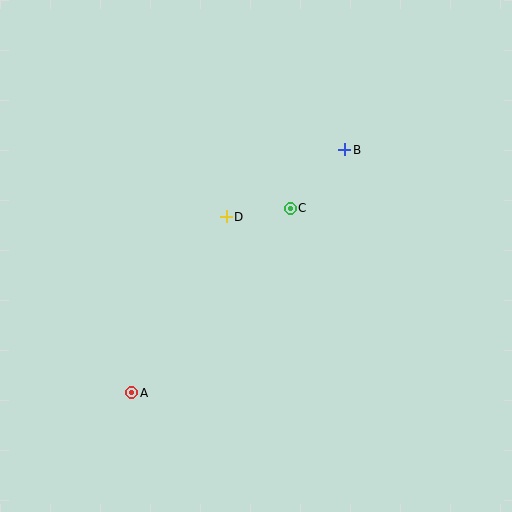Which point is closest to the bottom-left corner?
Point A is closest to the bottom-left corner.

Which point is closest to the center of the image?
Point D at (226, 217) is closest to the center.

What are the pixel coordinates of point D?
Point D is at (226, 217).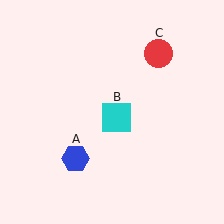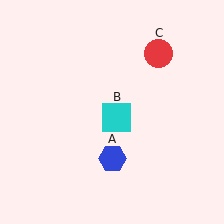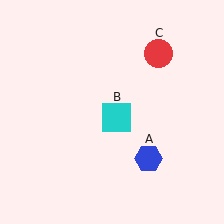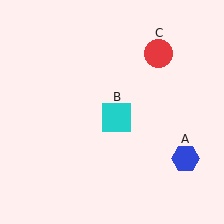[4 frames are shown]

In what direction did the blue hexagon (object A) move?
The blue hexagon (object A) moved right.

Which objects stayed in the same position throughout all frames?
Cyan square (object B) and red circle (object C) remained stationary.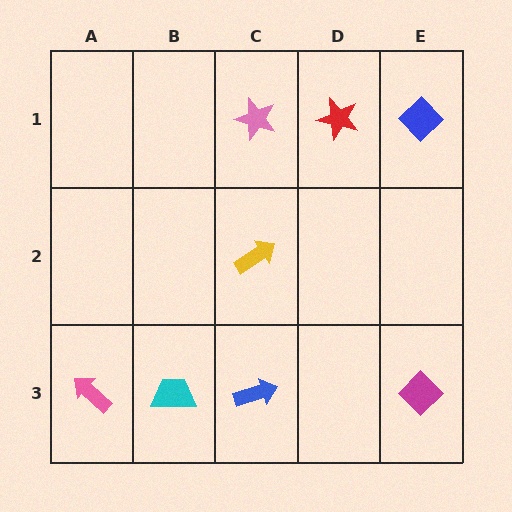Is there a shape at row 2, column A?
No, that cell is empty.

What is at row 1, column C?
A pink star.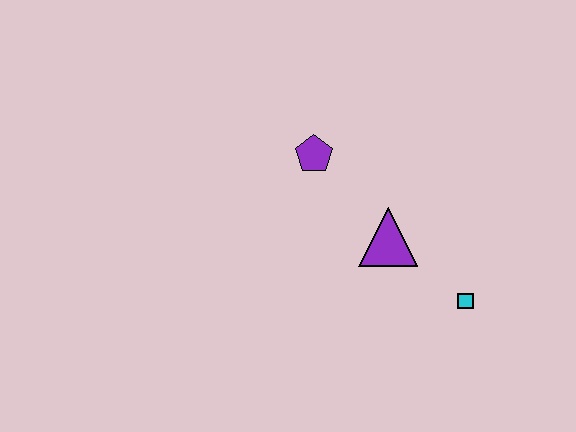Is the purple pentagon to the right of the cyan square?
No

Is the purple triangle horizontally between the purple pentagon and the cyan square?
Yes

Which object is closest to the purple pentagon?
The purple triangle is closest to the purple pentagon.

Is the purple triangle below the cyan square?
No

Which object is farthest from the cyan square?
The purple pentagon is farthest from the cyan square.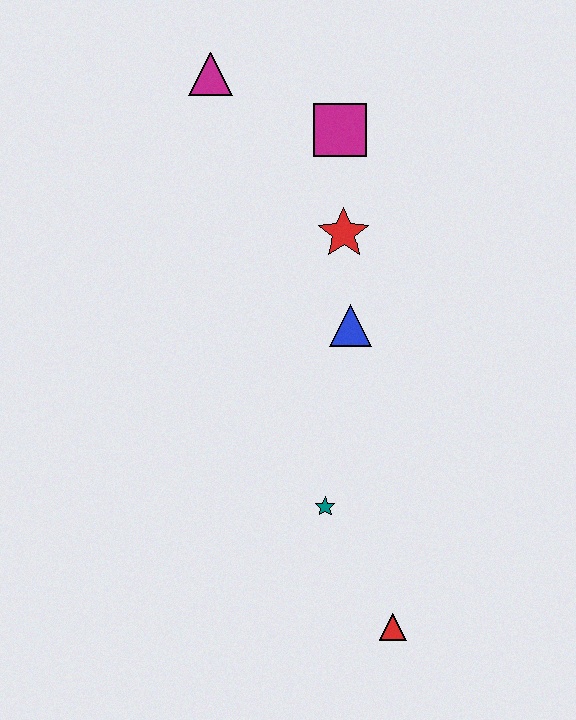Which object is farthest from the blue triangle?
The red triangle is farthest from the blue triangle.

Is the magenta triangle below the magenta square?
No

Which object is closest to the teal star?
The red triangle is closest to the teal star.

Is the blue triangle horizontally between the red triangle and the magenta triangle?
Yes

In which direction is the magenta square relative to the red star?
The magenta square is above the red star.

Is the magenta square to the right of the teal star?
Yes